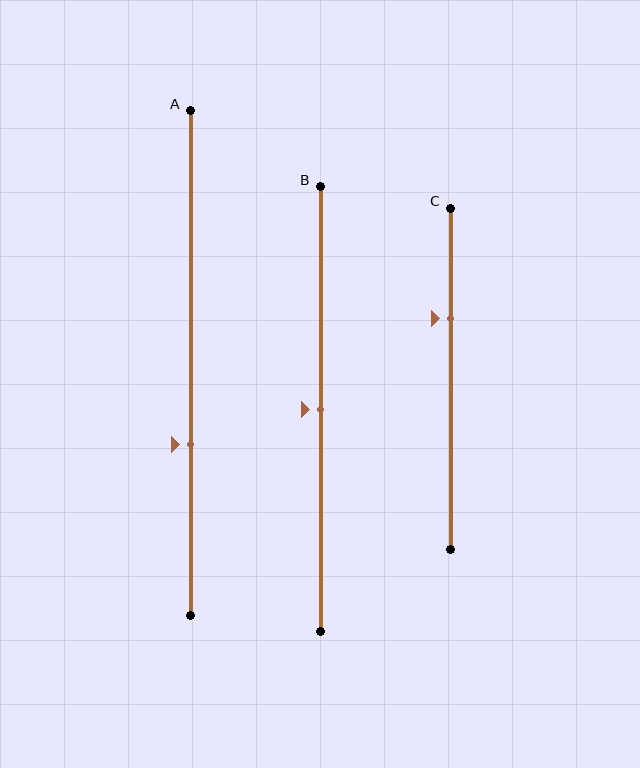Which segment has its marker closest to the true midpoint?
Segment B has its marker closest to the true midpoint.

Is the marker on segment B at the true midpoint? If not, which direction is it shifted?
Yes, the marker on segment B is at the true midpoint.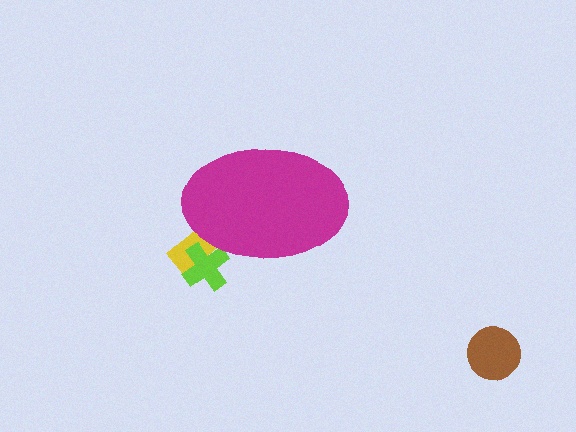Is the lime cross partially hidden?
Yes, the lime cross is partially hidden behind the magenta ellipse.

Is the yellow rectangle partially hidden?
Yes, the yellow rectangle is partially hidden behind the magenta ellipse.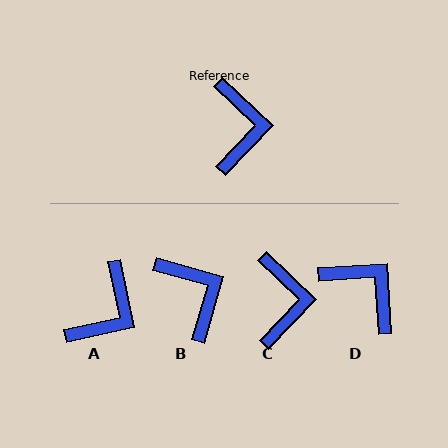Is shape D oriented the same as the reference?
No, it is off by about 47 degrees.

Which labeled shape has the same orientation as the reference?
C.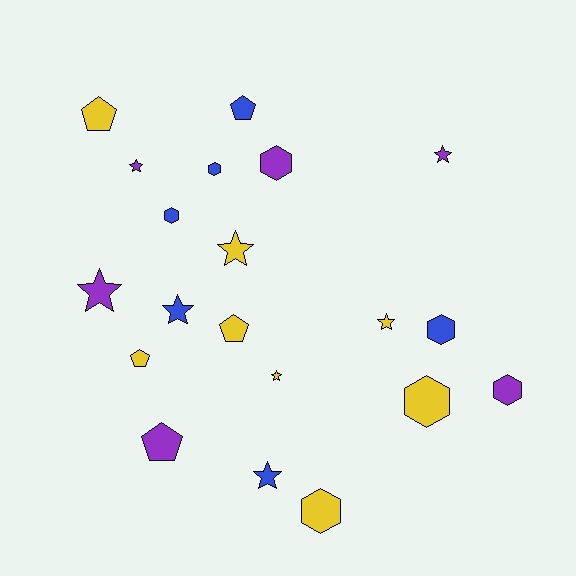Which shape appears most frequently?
Star, with 8 objects.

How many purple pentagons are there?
There is 1 purple pentagon.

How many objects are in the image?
There are 20 objects.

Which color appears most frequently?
Yellow, with 8 objects.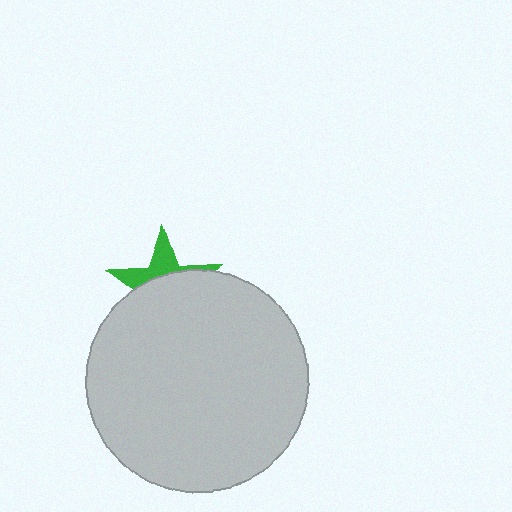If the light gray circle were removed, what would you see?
You would see the complete green star.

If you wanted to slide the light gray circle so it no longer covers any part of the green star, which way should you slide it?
Slide it down — that is the most direct way to separate the two shapes.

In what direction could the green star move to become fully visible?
The green star could move up. That would shift it out from behind the light gray circle entirely.